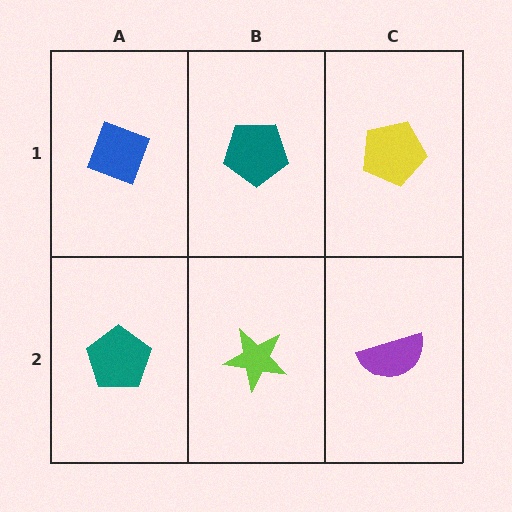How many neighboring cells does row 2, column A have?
2.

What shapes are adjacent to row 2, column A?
A blue diamond (row 1, column A), a lime star (row 2, column B).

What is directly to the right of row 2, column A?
A lime star.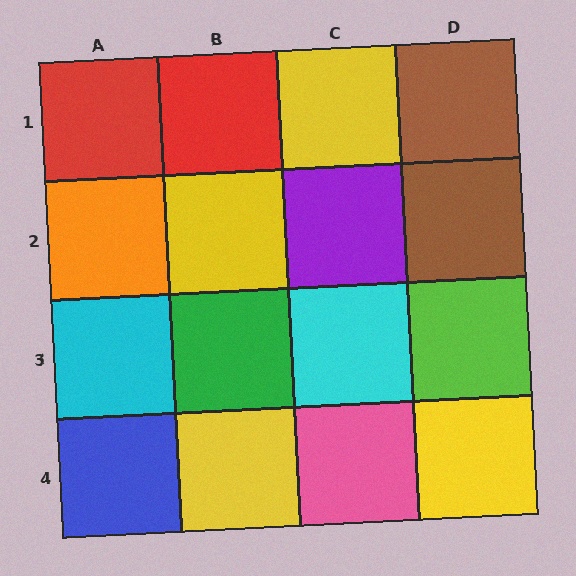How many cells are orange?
1 cell is orange.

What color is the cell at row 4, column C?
Pink.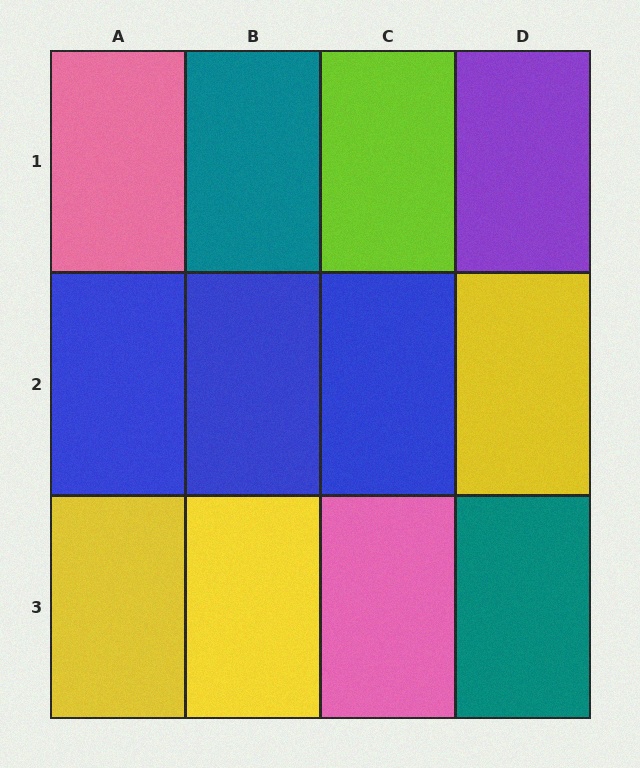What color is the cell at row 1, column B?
Teal.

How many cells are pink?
2 cells are pink.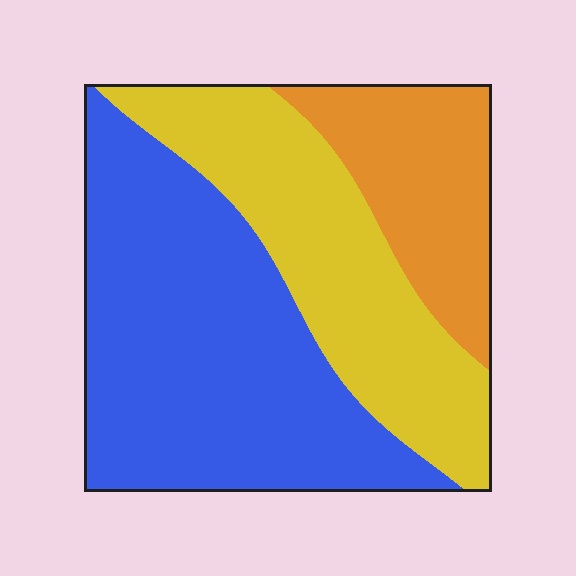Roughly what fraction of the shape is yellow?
Yellow covers 32% of the shape.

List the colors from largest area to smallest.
From largest to smallest: blue, yellow, orange.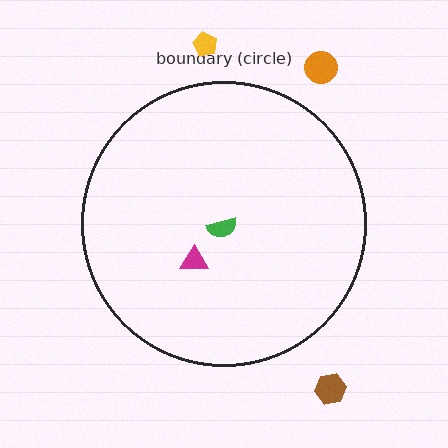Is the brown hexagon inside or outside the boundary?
Outside.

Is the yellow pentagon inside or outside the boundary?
Outside.